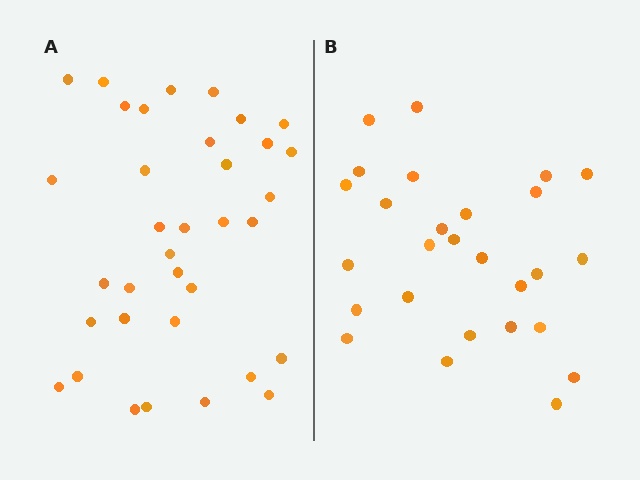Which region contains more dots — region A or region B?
Region A (the left region) has more dots.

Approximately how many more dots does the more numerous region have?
Region A has roughly 8 or so more dots than region B.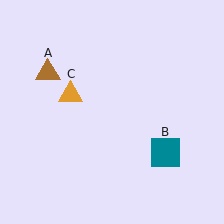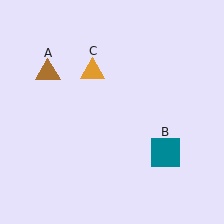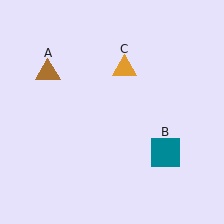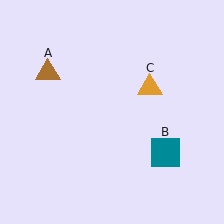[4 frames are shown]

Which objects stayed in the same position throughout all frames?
Brown triangle (object A) and teal square (object B) remained stationary.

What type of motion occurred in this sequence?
The orange triangle (object C) rotated clockwise around the center of the scene.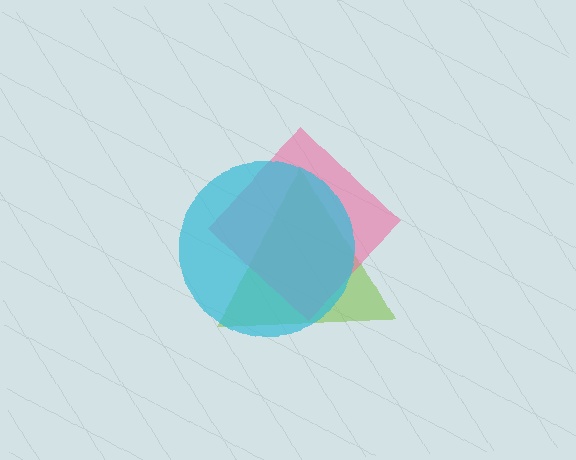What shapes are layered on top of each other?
The layered shapes are: a lime triangle, a pink diamond, a cyan circle.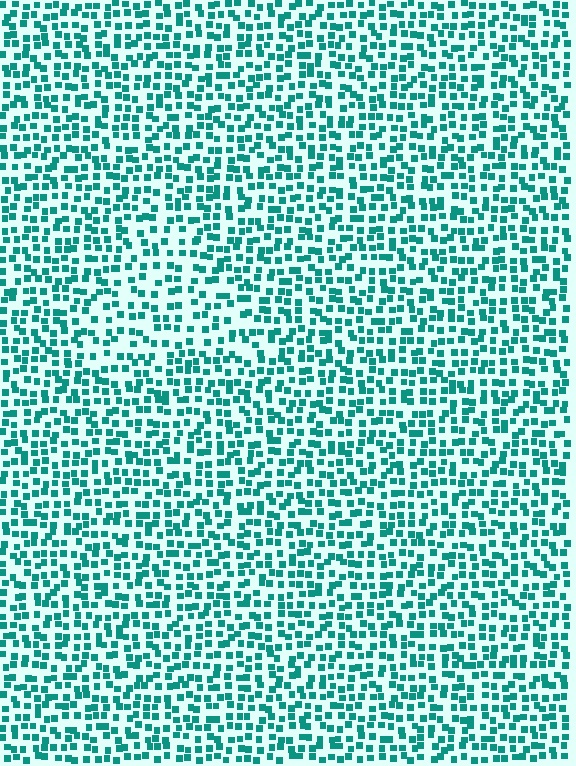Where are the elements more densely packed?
The elements are more densely packed outside the triangle boundary.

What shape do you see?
I see a triangle.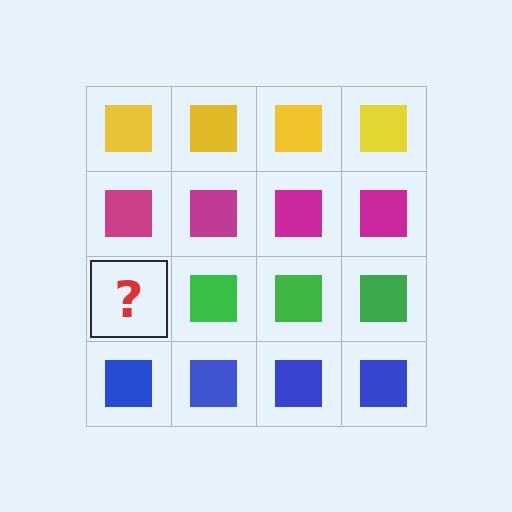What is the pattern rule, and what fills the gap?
The rule is that each row has a consistent color. The gap should be filled with a green square.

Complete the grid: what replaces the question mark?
The question mark should be replaced with a green square.